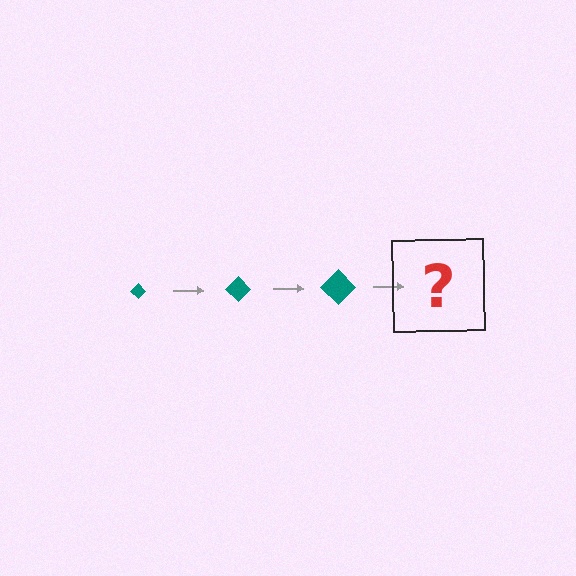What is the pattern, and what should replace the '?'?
The pattern is that the diamond gets progressively larger each step. The '?' should be a teal diamond, larger than the previous one.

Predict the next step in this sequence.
The next step is a teal diamond, larger than the previous one.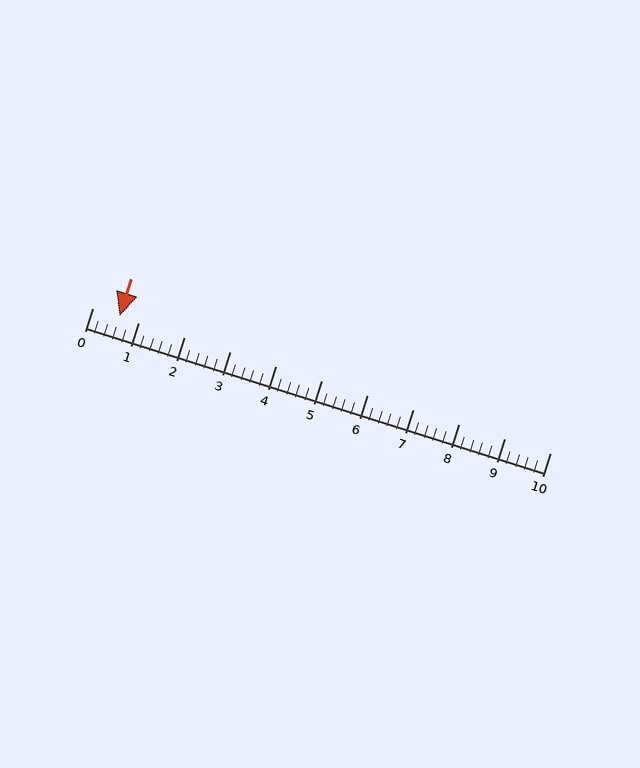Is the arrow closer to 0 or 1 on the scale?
The arrow is closer to 1.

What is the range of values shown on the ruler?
The ruler shows values from 0 to 10.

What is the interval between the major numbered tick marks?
The major tick marks are spaced 1 units apart.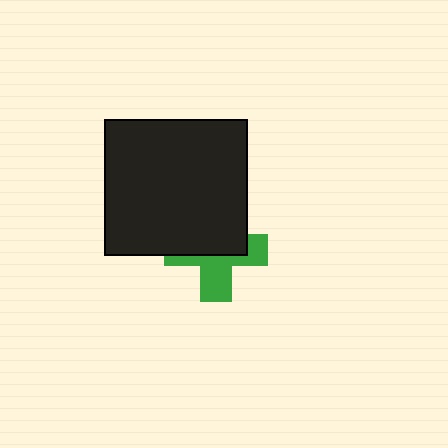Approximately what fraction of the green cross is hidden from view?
Roughly 53% of the green cross is hidden behind the black rectangle.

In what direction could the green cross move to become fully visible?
The green cross could move down. That would shift it out from behind the black rectangle entirely.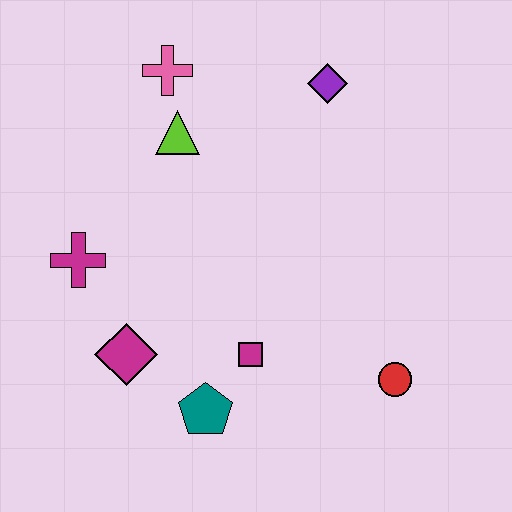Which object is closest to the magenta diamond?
The teal pentagon is closest to the magenta diamond.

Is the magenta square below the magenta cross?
Yes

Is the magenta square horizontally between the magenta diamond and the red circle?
Yes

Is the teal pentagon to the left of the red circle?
Yes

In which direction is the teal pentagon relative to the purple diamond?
The teal pentagon is below the purple diamond.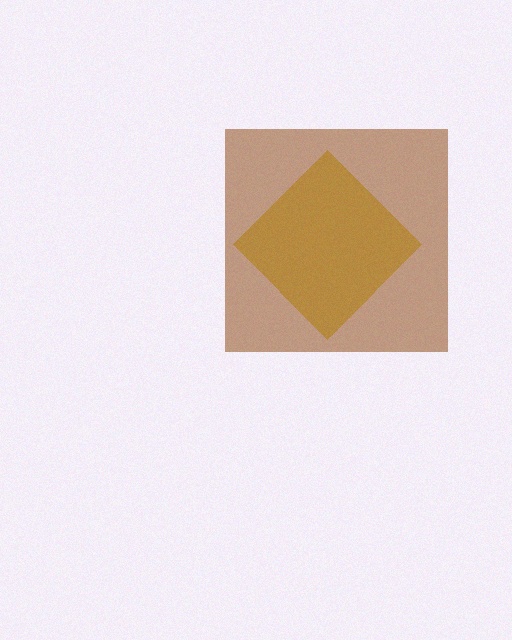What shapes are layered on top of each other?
The layered shapes are: a yellow diamond, a brown square.